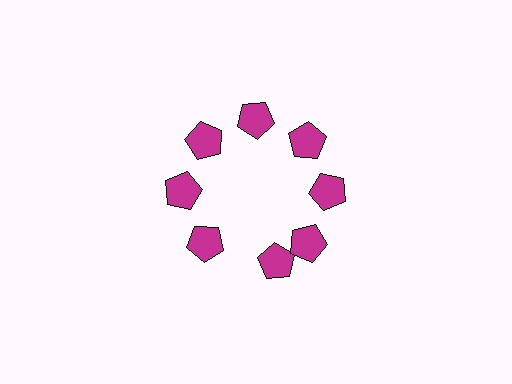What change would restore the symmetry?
The symmetry would be restored by rotating it back into even spacing with its neighbors so that all 8 pentagons sit at equal angles and equal distance from the center.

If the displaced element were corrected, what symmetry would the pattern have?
It would have 8-fold rotational symmetry — the pattern would map onto itself every 45 degrees.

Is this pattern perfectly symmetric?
No. The 8 magenta pentagons are arranged in a ring, but one element near the 6 o'clock position is rotated out of alignment along the ring, breaking the 8-fold rotational symmetry.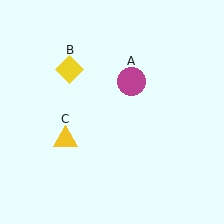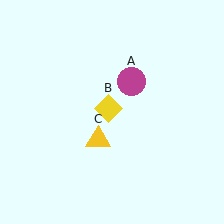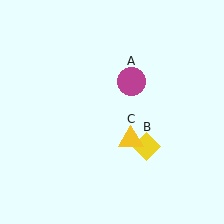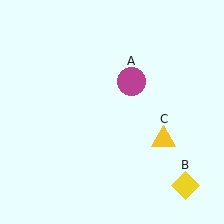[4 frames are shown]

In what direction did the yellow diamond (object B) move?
The yellow diamond (object B) moved down and to the right.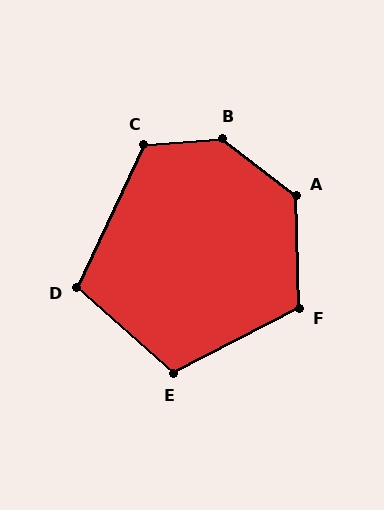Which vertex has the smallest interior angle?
D, at approximately 106 degrees.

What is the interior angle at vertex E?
Approximately 111 degrees (obtuse).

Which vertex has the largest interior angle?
B, at approximately 138 degrees.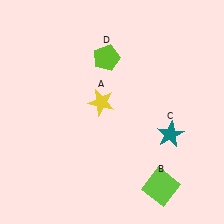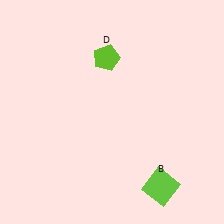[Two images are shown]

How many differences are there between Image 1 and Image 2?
There are 2 differences between the two images.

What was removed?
The teal star (C), the yellow star (A) were removed in Image 2.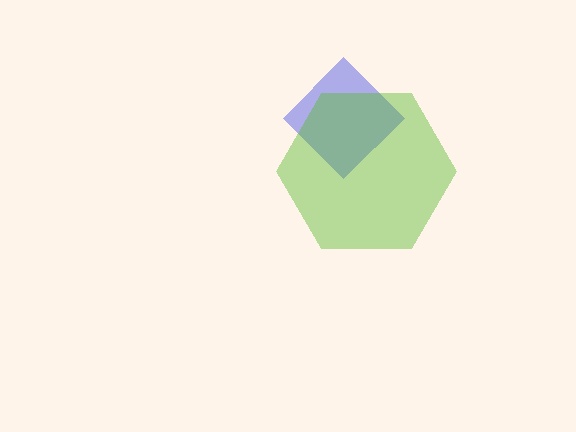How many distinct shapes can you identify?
There are 2 distinct shapes: a blue diamond, a lime hexagon.